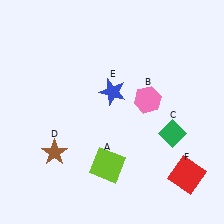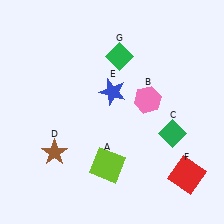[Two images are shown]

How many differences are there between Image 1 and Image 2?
There is 1 difference between the two images.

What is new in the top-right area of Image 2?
A green diamond (G) was added in the top-right area of Image 2.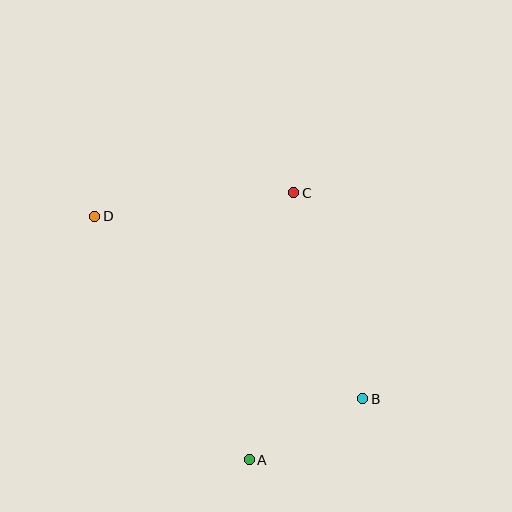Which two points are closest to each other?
Points A and B are closest to each other.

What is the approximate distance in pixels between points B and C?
The distance between B and C is approximately 217 pixels.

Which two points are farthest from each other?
Points B and D are farthest from each other.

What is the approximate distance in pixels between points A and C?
The distance between A and C is approximately 271 pixels.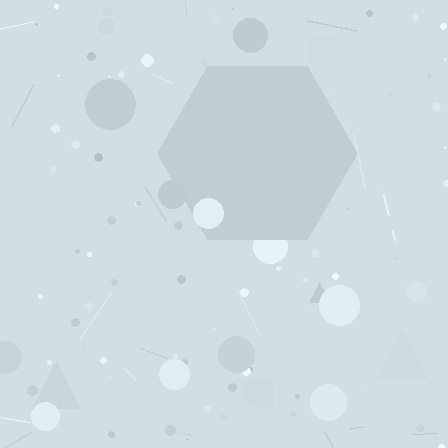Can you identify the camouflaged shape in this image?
The camouflaged shape is a hexagon.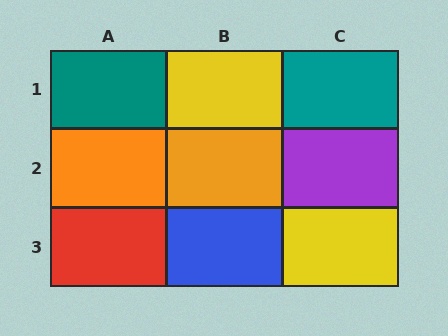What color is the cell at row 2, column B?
Orange.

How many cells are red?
1 cell is red.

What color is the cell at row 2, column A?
Orange.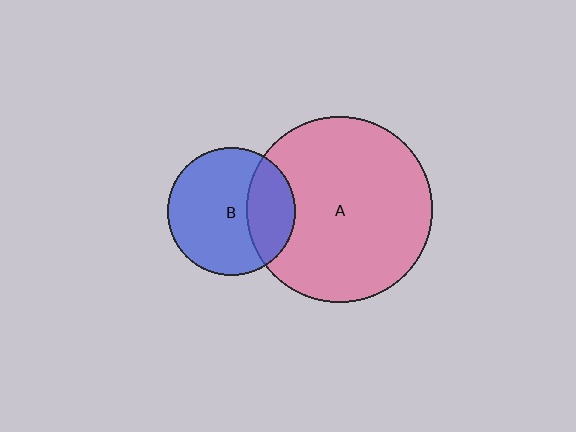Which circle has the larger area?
Circle A (pink).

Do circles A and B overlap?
Yes.